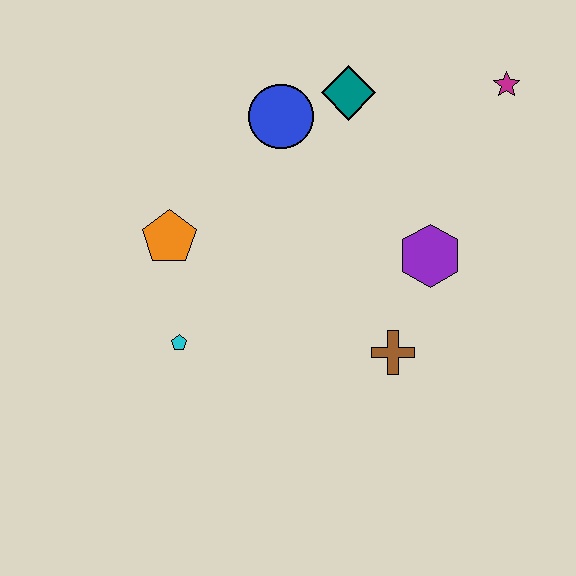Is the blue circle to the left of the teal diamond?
Yes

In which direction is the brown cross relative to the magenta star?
The brown cross is below the magenta star.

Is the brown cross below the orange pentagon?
Yes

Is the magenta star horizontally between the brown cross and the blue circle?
No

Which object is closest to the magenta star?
The teal diamond is closest to the magenta star.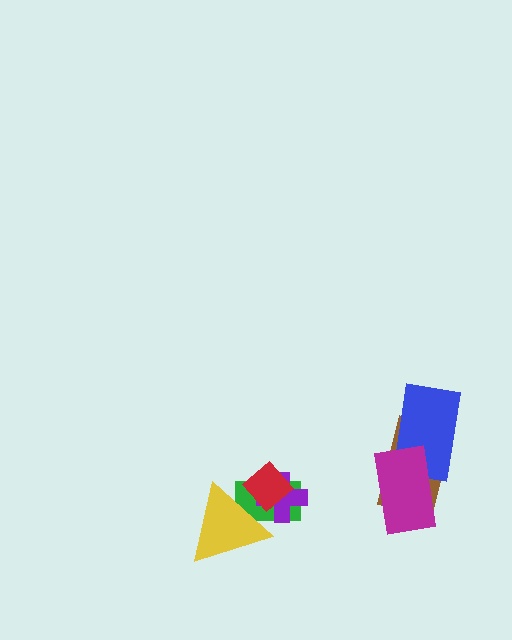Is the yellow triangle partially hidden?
Yes, it is partially covered by another shape.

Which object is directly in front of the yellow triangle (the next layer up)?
The purple cross is directly in front of the yellow triangle.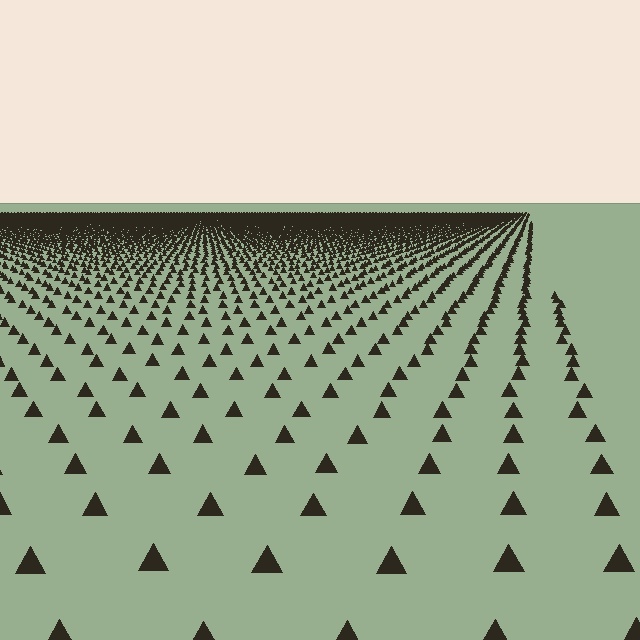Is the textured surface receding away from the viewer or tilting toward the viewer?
The surface is receding away from the viewer. Texture elements get smaller and denser toward the top.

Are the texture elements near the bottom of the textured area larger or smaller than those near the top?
Larger. Near the bottom, elements are closer to the viewer and appear at a bigger on-screen size.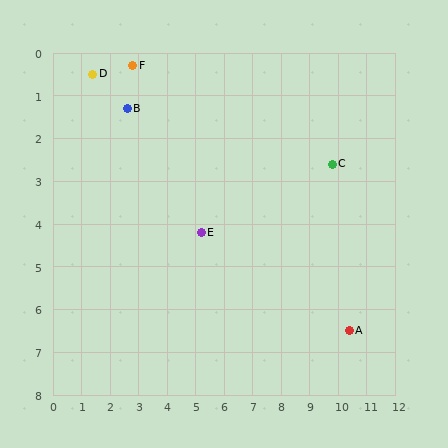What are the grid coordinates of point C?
Point C is at approximately (9.8, 2.6).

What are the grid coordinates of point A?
Point A is at approximately (10.4, 6.5).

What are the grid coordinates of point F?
Point F is at approximately (2.8, 0.3).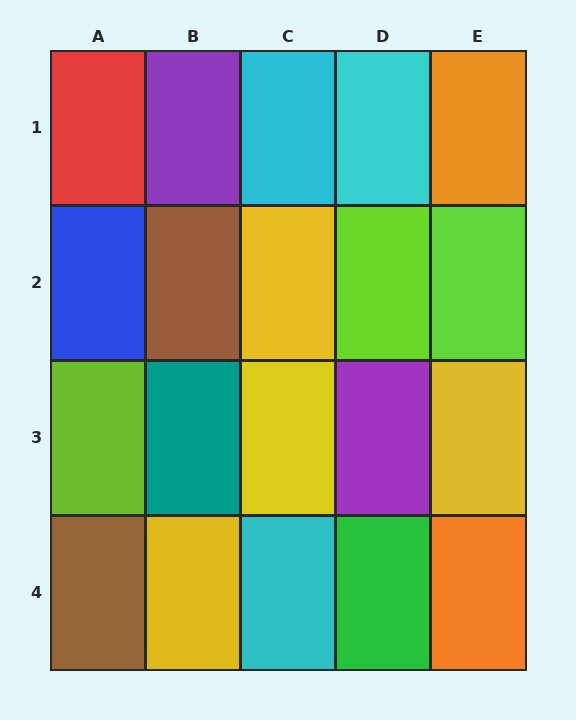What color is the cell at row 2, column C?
Yellow.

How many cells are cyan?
3 cells are cyan.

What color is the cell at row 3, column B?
Teal.